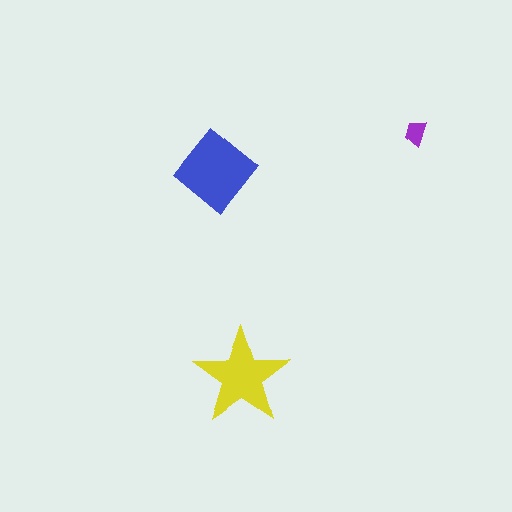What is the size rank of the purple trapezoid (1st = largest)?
3rd.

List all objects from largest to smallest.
The blue diamond, the yellow star, the purple trapezoid.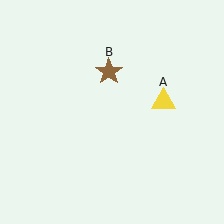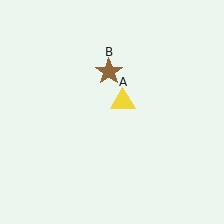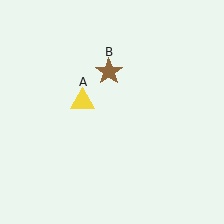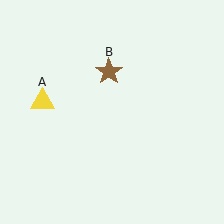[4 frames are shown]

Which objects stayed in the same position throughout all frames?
Brown star (object B) remained stationary.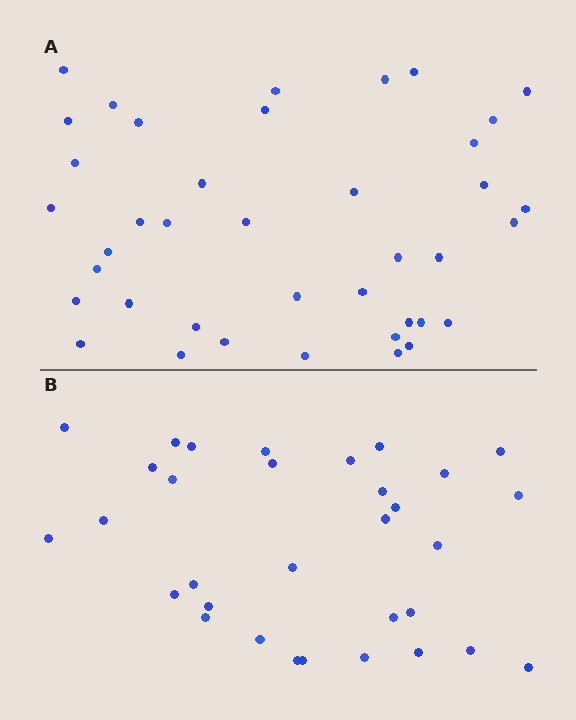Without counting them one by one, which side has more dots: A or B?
Region A (the top region) has more dots.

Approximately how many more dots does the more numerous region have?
Region A has roughly 8 or so more dots than region B.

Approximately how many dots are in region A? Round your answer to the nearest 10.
About 40 dots.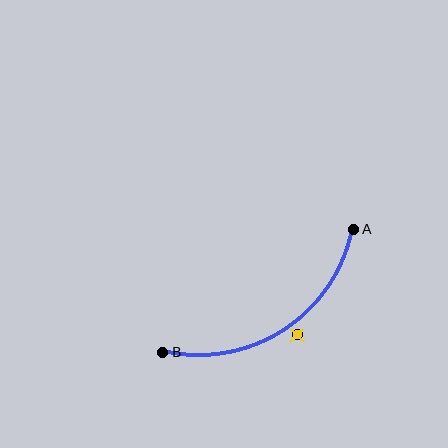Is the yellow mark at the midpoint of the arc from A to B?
No — the yellow mark does not lie on the arc at all. It sits slightly outside the curve.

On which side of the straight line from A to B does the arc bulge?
The arc bulges below the straight line connecting A and B.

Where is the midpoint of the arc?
The arc midpoint is the point on the curve farthest from the straight line joining A and B. It sits below that line.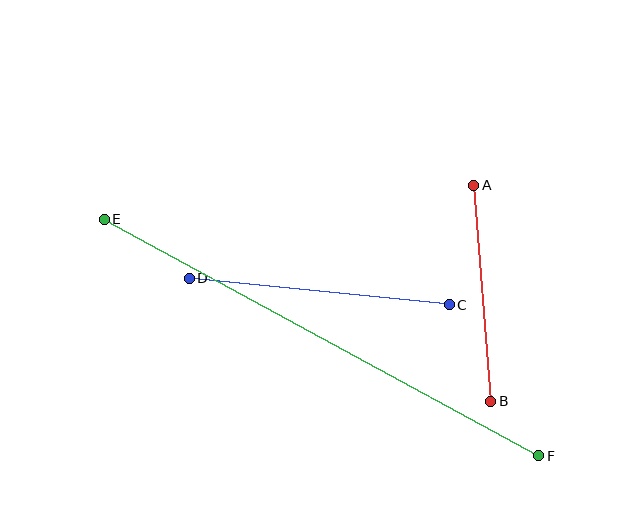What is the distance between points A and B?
The distance is approximately 217 pixels.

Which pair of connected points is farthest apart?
Points E and F are farthest apart.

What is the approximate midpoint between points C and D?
The midpoint is at approximately (319, 292) pixels.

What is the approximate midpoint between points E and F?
The midpoint is at approximately (321, 337) pixels.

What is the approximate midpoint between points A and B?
The midpoint is at approximately (482, 293) pixels.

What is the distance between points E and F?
The distance is approximately 495 pixels.